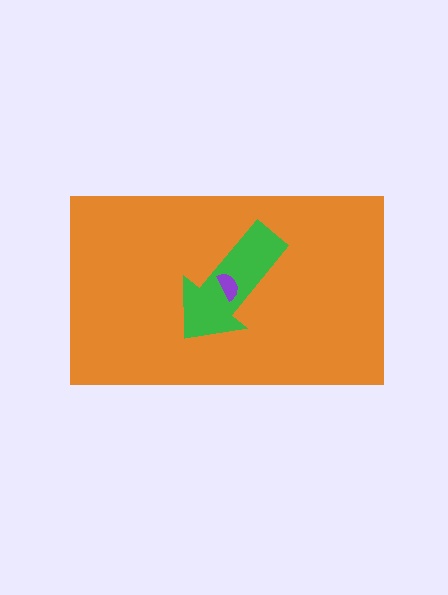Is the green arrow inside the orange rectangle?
Yes.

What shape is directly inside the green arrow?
The purple semicircle.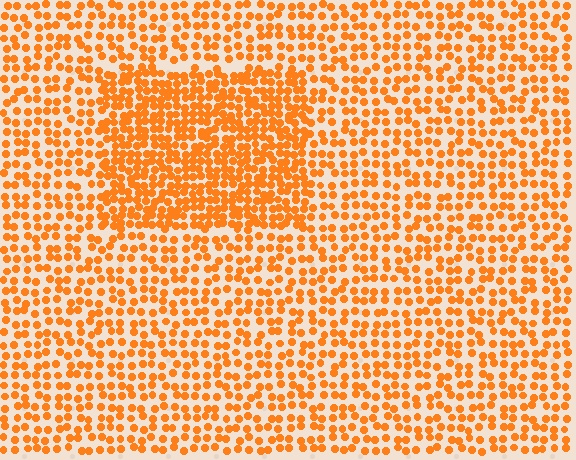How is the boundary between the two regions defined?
The boundary is defined by a change in element density (approximately 1.8x ratio). All elements are the same color, size, and shape.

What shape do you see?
I see a rectangle.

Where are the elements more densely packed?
The elements are more densely packed inside the rectangle boundary.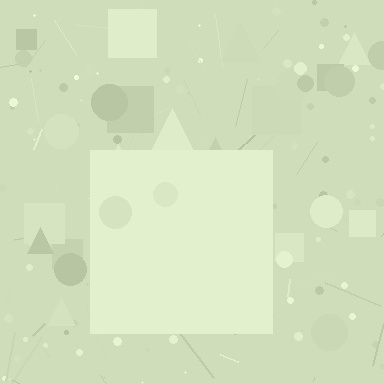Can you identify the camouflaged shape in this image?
The camouflaged shape is a square.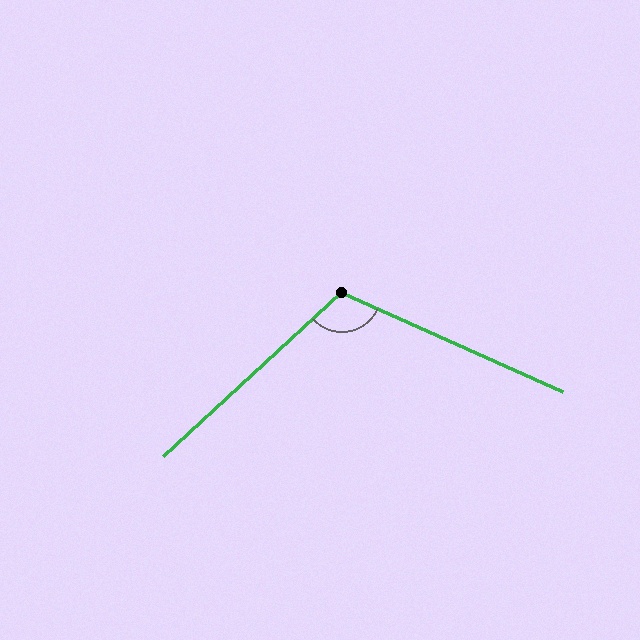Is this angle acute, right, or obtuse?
It is obtuse.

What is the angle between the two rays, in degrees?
Approximately 113 degrees.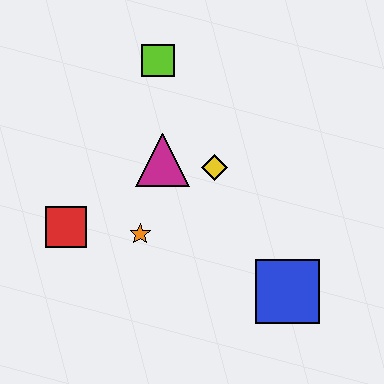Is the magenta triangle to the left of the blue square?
Yes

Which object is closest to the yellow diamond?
The magenta triangle is closest to the yellow diamond.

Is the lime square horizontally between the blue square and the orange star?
Yes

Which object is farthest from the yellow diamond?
The red square is farthest from the yellow diamond.